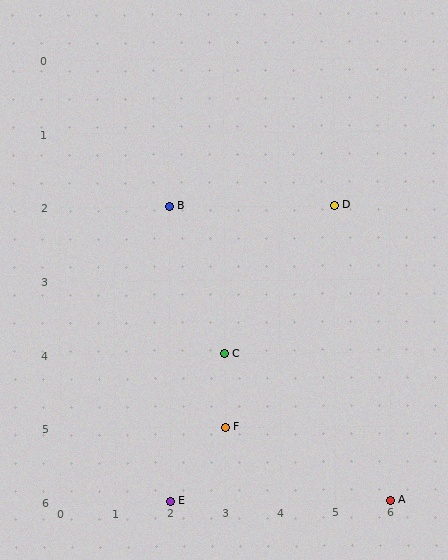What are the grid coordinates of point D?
Point D is at grid coordinates (5, 2).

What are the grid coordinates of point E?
Point E is at grid coordinates (2, 6).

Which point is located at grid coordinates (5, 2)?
Point D is at (5, 2).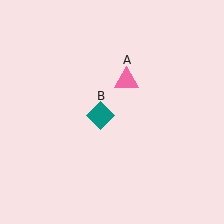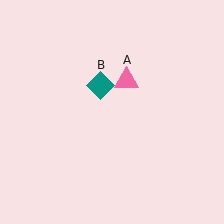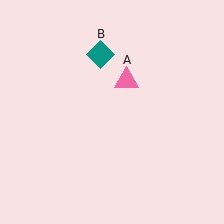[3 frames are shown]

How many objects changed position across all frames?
1 object changed position: teal diamond (object B).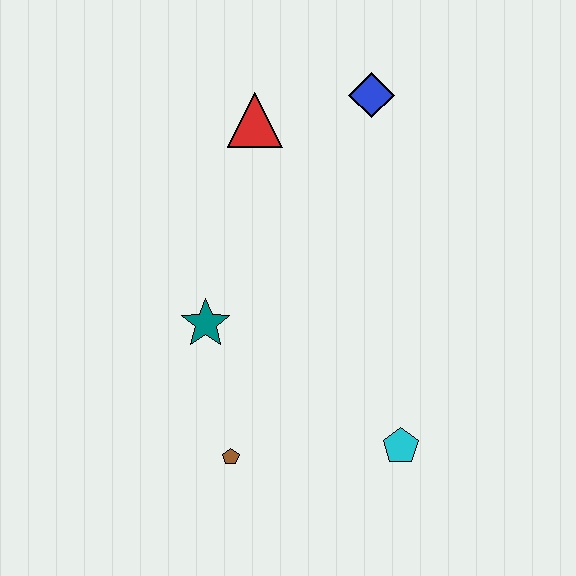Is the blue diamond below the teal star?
No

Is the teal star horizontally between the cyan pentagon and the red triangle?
No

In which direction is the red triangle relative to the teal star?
The red triangle is above the teal star.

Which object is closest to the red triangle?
The blue diamond is closest to the red triangle.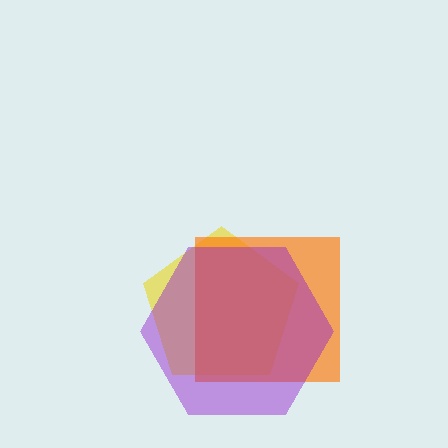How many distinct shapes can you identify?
There are 3 distinct shapes: a yellow pentagon, an orange square, a purple hexagon.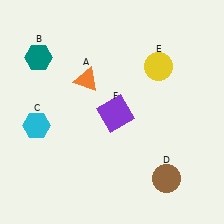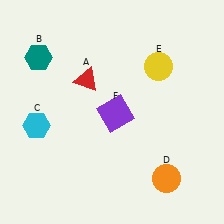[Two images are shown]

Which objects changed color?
A changed from orange to red. D changed from brown to orange.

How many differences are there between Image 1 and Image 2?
There are 2 differences between the two images.